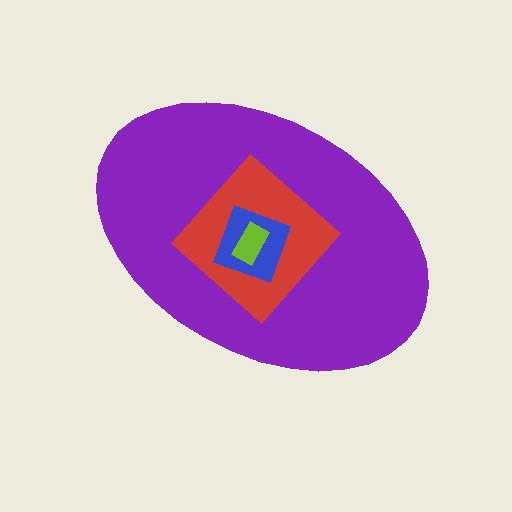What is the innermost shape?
The lime rectangle.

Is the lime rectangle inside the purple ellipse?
Yes.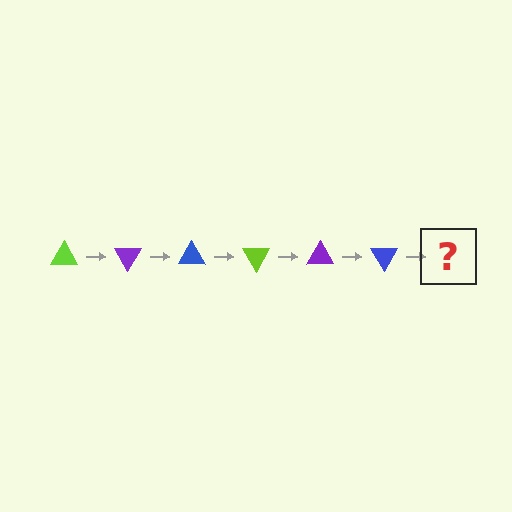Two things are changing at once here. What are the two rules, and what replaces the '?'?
The two rules are that it rotates 60 degrees each step and the color cycles through lime, purple, and blue. The '?' should be a lime triangle, rotated 360 degrees from the start.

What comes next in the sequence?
The next element should be a lime triangle, rotated 360 degrees from the start.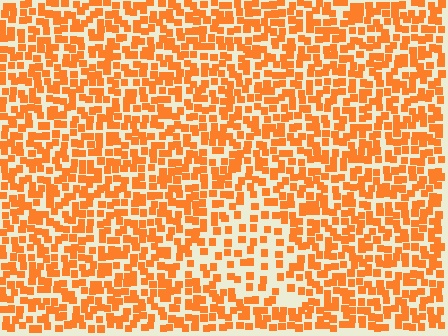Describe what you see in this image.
The image contains small orange elements arranged at two different densities. A triangle-shaped region is visible where the elements are less densely packed than the surrounding area.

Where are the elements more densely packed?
The elements are more densely packed outside the triangle boundary.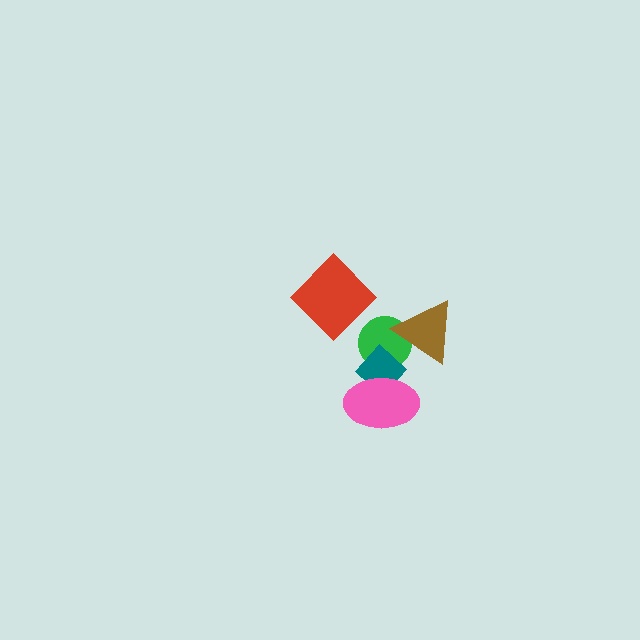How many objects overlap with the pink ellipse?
1 object overlaps with the pink ellipse.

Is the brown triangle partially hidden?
No, no other shape covers it.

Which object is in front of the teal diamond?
The pink ellipse is in front of the teal diamond.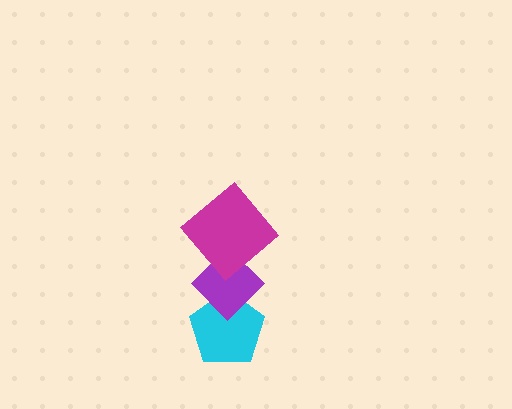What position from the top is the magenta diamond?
The magenta diamond is 1st from the top.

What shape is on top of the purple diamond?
The magenta diamond is on top of the purple diamond.